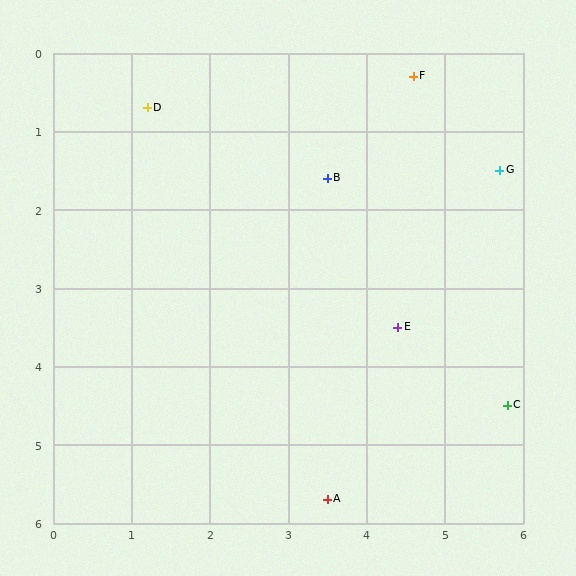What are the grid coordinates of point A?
Point A is at approximately (3.5, 5.7).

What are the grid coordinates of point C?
Point C is at approximately (5.8, 4.5).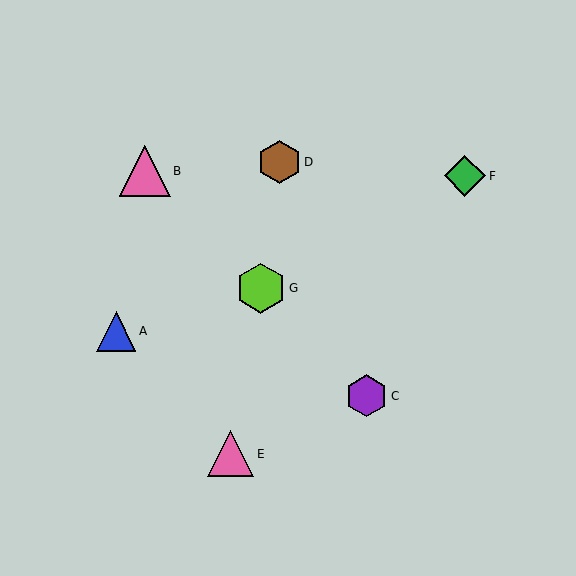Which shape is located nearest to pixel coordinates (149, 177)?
The pink triangle (labeled B) at (145, 171) is nearest to that location.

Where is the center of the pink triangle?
The center of the pink triangle is at (231, 454).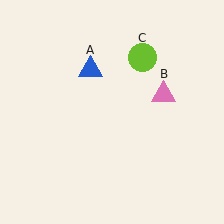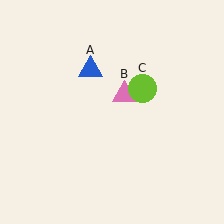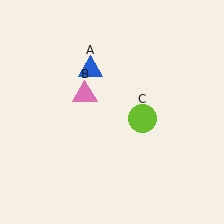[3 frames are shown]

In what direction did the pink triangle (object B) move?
The pink triangle (object B) moved left.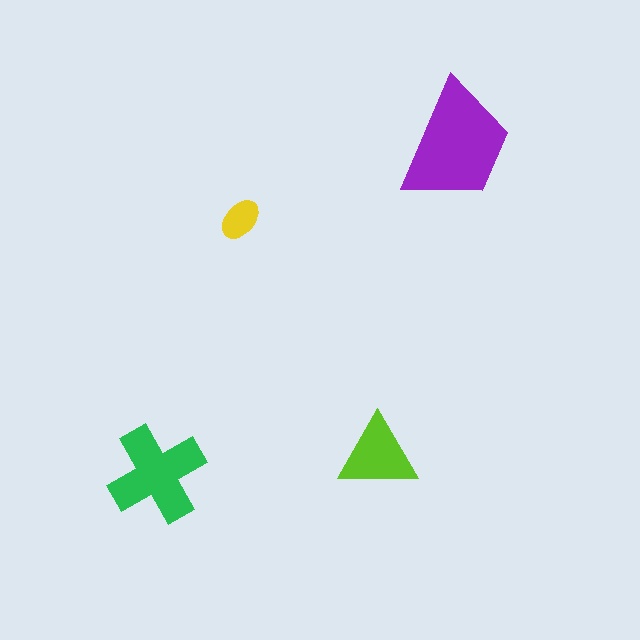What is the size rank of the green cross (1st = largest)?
2nd.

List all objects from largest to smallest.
The purple trapezoid, the green cross, the lime triangle, the yellow ellipse.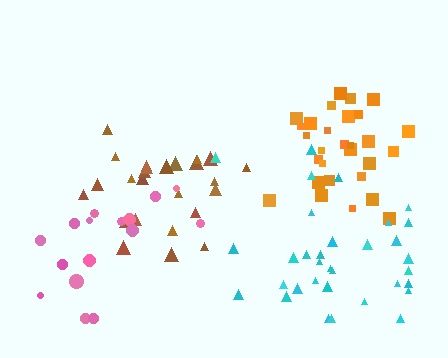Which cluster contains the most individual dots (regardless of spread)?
Cyan (33).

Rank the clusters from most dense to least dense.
orange, brown, cyan, pink.